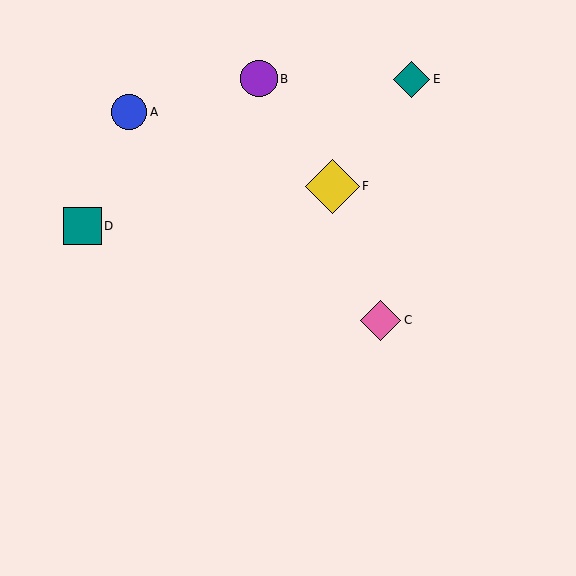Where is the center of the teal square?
The center of the teal square is at (82, 226).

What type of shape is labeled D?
Shape D is a teal square.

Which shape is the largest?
The yellow diamond (labeled F) is the largest.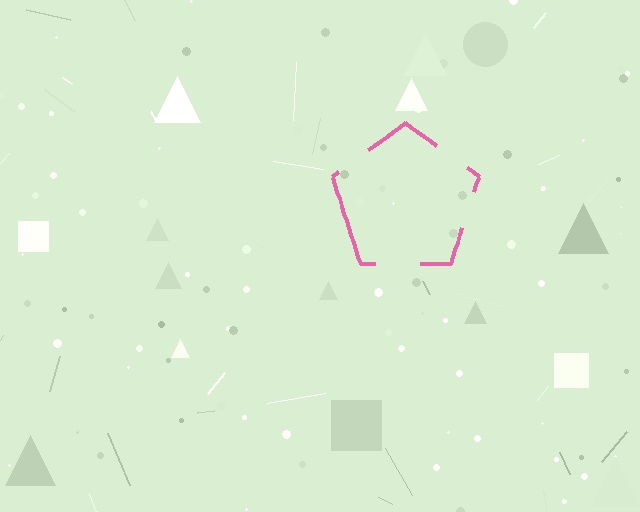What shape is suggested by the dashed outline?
The dashed outline suggests a pentagon.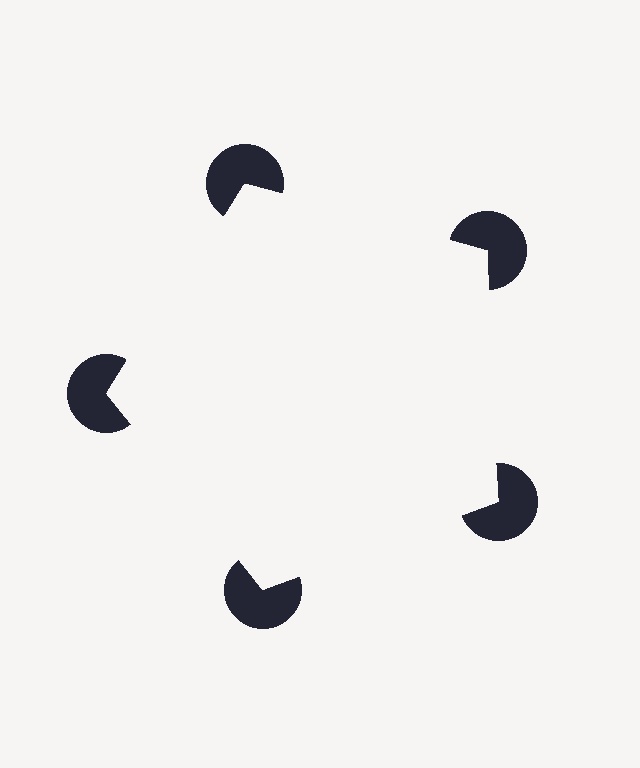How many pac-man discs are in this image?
There are 5 — one at each vertex of the illusory pentagon.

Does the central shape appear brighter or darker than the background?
It typically appears slightly brighter than the background, even though no actual brightness change is drawn.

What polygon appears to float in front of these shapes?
An illusory pentagon — its edges are inferred from the aligned wedge cuts in the pac-man discs, not physically drawn.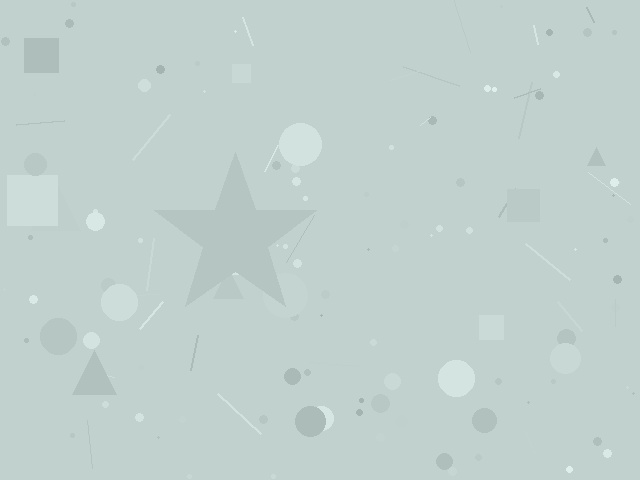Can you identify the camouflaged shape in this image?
The camouflaged shape is a star.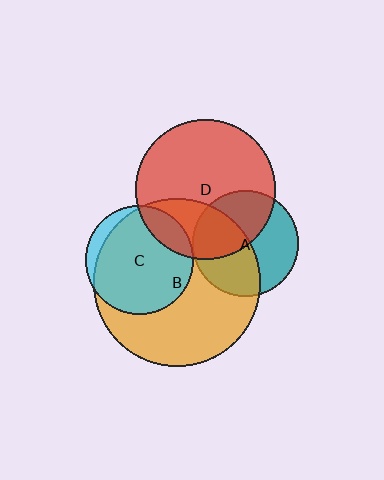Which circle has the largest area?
Circle B (orange).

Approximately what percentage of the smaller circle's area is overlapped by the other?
Approximately 5%.